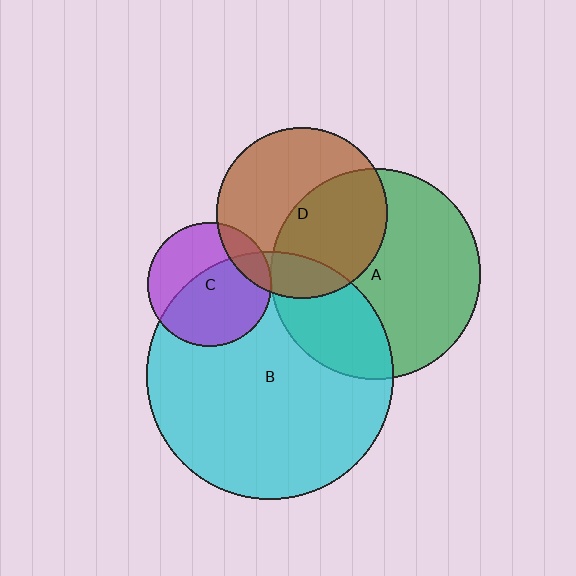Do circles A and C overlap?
Yes.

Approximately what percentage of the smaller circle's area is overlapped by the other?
Approximately 5%.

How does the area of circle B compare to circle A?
Approximately 1.4 times.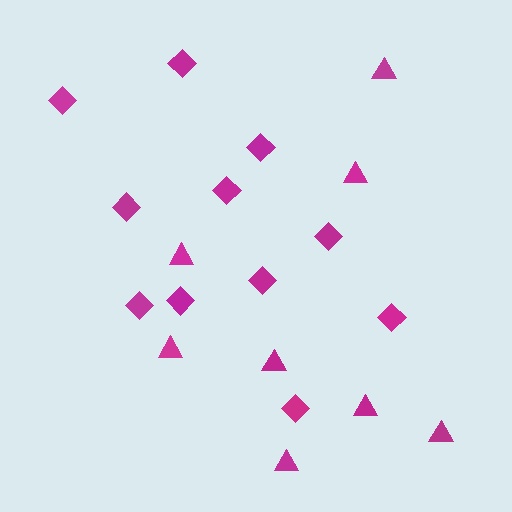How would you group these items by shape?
There are 2 groups: one group of diamonds (11) and one group of triangles (8).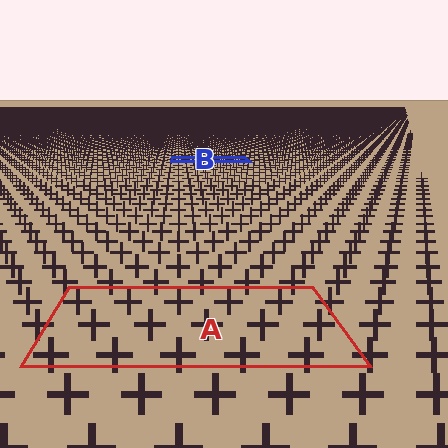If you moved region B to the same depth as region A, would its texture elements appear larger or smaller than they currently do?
They would appear larger. At a closer depth, the same texture elements are projected at a bigger on-screen size.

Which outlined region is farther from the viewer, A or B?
Region B is farther from the viewer — the texture elements inside it appear smaller and more densely packed.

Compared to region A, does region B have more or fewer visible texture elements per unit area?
Region B has more texture elements per unit area — they are packed more densely because it is farther away.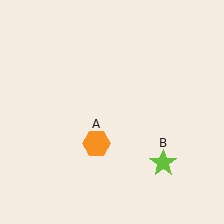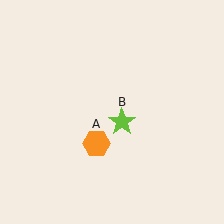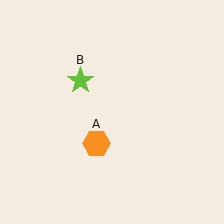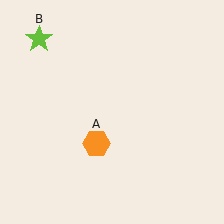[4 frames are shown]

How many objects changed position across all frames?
1 object changed position: lime star (object B).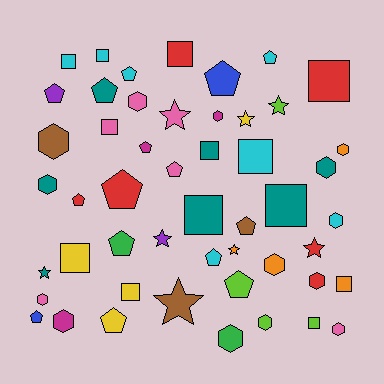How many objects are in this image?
There are 50 objects.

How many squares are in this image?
There are 13 squares.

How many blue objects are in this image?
There are 2 blue objects.